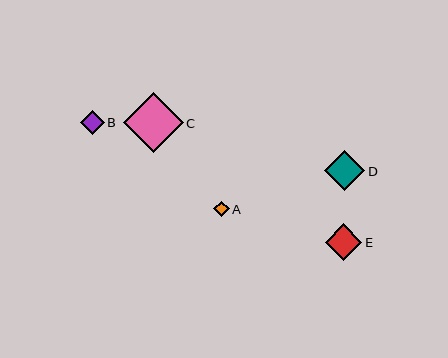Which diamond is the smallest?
Diamond A is the smallest with a size of approximately 15 pixels.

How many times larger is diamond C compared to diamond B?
Diamond C is approximately 2.5 times the size of diamond B.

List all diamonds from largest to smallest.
From largest to smallest: C, D, E, B, A.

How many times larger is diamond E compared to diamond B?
Diamond E is approximately 1.5 times the size of diamond B.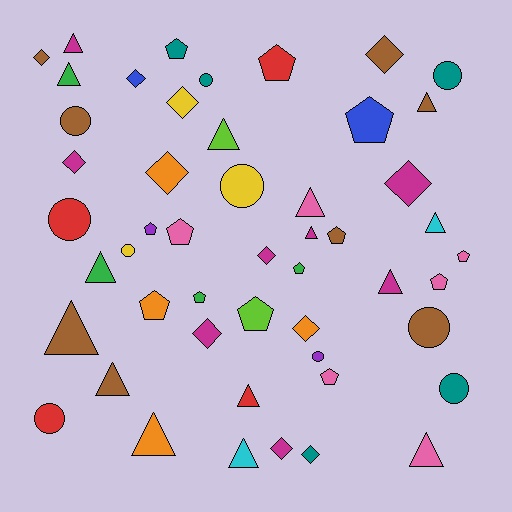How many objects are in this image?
There are 50 objects.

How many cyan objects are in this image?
There are 2 cyan objects.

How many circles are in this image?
There are 10 circles.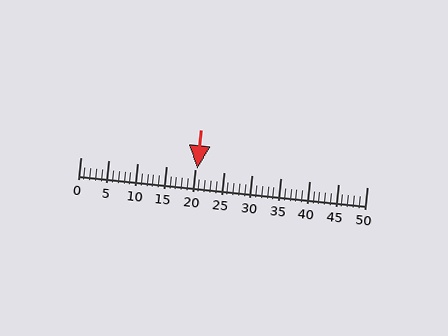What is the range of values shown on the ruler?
The ruler shows values from 0 to 50.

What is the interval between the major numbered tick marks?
The major tick marks are spaced 5 units apart.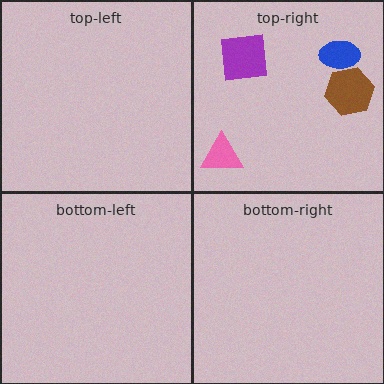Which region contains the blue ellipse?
The top-right region.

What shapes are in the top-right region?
The brown hexagon, the blue ellipse, the pink triangle, the purple square.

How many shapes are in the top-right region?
4.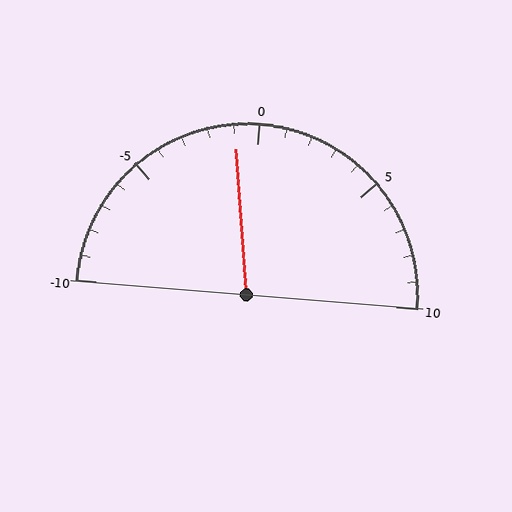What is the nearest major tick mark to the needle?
The nearest major tick mark is 0.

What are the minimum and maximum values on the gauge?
The gauge ranges from -10 to 10.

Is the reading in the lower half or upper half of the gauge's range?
The reading is in the lower half of the range (-10 to 10).